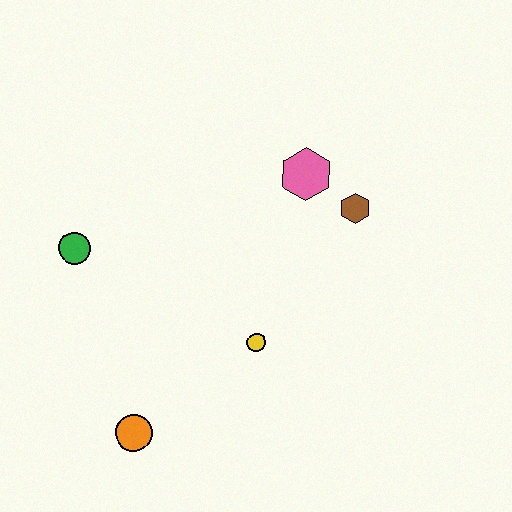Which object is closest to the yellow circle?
The orange circle is closest to the yellow circle.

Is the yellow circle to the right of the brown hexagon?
No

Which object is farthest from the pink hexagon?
The orange circle is farthest from the pink hexagon.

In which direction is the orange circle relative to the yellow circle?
The orange circle is to the left of the yellow circle.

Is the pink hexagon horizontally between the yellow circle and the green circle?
No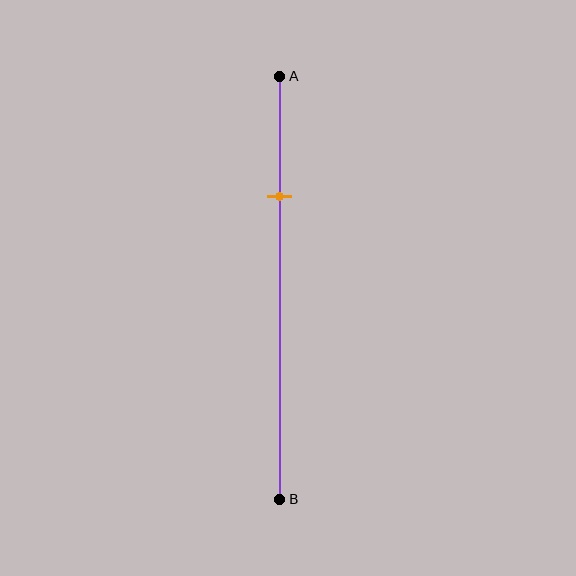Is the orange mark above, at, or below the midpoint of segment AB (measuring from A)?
The orange mark is above the midpoint of segment AB.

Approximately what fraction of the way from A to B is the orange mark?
The orange mark is approximately 30% of the way from A to B.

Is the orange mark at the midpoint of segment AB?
No, the mark is at about 30% from A, not at the 50% midpoint.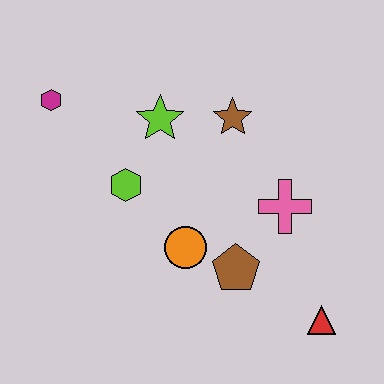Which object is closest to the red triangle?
The brown pentagon is closest to the red triangle.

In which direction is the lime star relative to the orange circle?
The lime star is above the orange circle.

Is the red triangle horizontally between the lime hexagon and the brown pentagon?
No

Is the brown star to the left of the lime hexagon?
No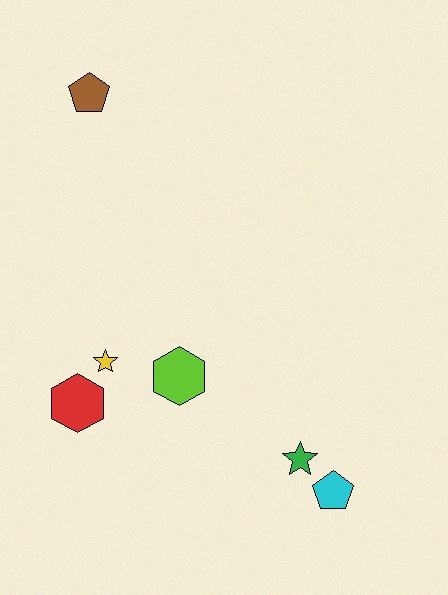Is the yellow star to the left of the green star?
Yes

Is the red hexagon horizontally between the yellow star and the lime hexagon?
No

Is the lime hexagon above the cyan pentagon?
Yes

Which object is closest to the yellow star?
The red hexagon is closest to the yellow star.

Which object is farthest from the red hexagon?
The brown pentagon is farthest from the red hexagon.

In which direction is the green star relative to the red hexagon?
The green star is to the right of the red hexagon.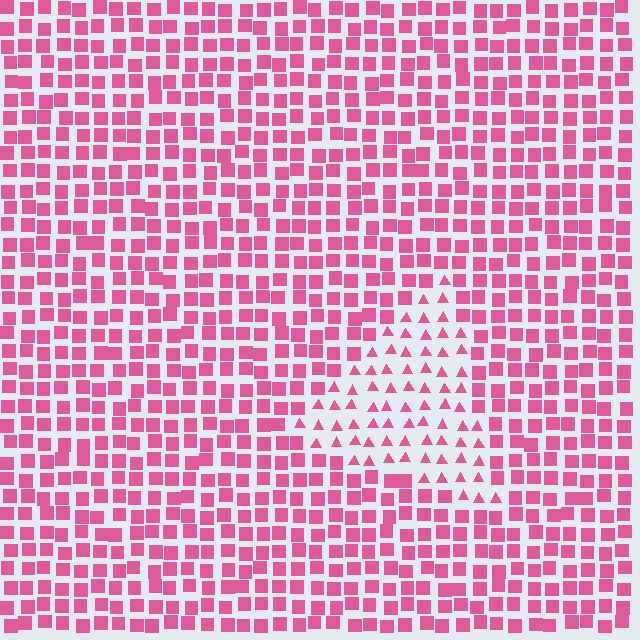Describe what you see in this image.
The image is filled with small pink elements arranged in a uniform grid. A triangle-shaped region contains triangles, while the surrounding area contains squares. The boundary is defined purely by the change in element shape.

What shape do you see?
I see a triangle.